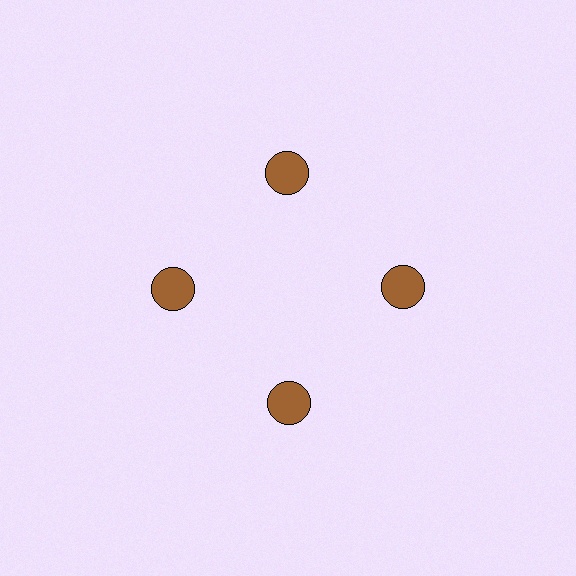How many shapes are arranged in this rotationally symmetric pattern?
There are 4 shapes, arranged in 4 groups of 1.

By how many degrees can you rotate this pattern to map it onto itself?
The pattern maps onto itself every 90 degrees of rotation.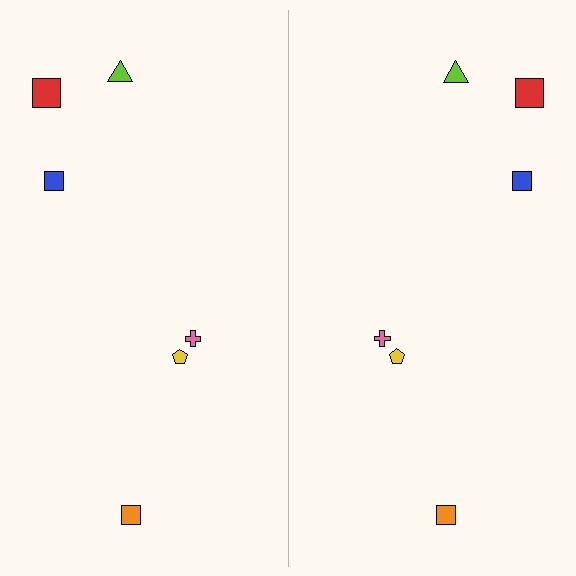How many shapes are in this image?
There are 12 shapes in this image.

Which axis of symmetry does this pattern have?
The pattern has a vertical axis of symmetry running through the center of the image.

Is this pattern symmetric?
Yes, this pattern has bilateral (reflection) symmetry.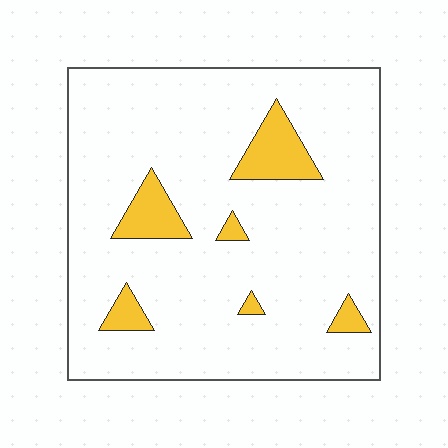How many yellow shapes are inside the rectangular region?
6.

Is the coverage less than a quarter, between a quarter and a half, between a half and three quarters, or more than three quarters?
Less than a quarter.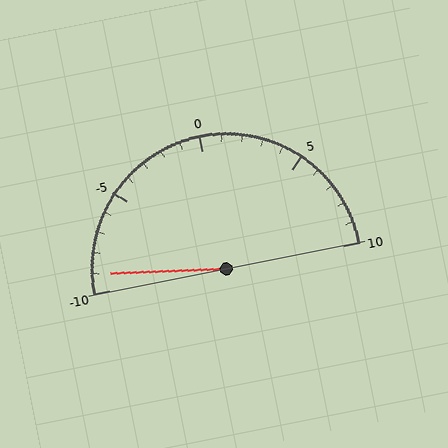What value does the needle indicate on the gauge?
The needle indicates approximately -9.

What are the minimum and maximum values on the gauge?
The gauge ranges from -10 to 10.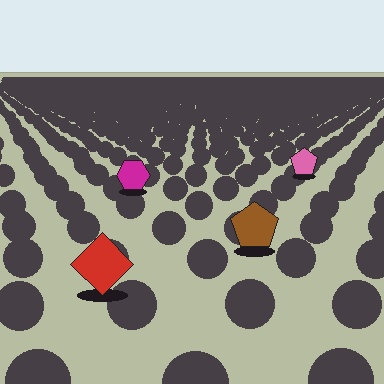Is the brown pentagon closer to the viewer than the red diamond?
No. The red diamond is closer — you can tell from the texture gradient: the ground texture is coarser near it.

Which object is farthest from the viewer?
The pink pentagon is farthest from the viewer. It appears smaller and the ground texture around it is denser.